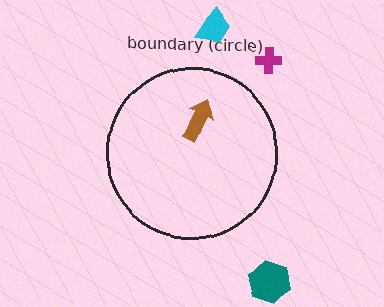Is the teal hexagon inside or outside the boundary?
Outside.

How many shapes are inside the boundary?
1 inside, 3 outside.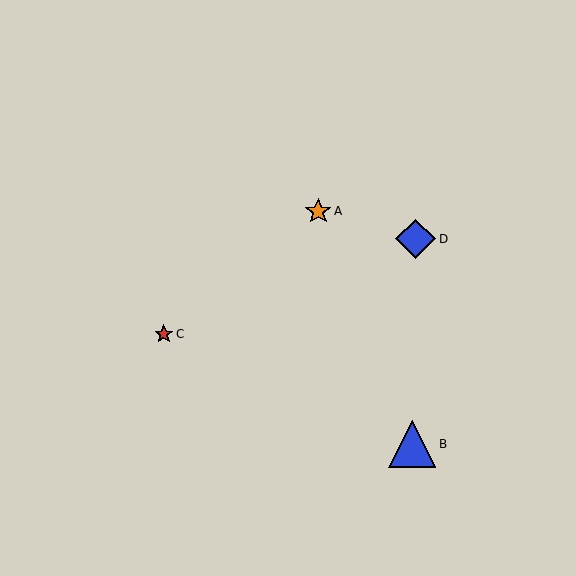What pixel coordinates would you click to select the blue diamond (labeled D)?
Click at (416, 239) to select the blue diamond D.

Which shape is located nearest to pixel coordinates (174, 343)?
The red star (labeled C) at (164, 334) is nearest to that location.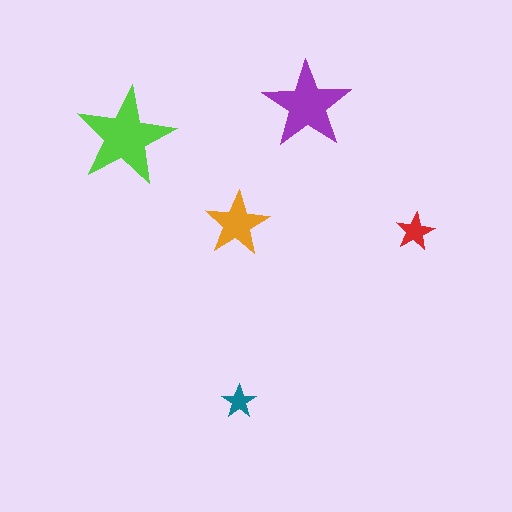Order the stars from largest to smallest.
the lime one, the purple one, the orange one, the red one, the teal one.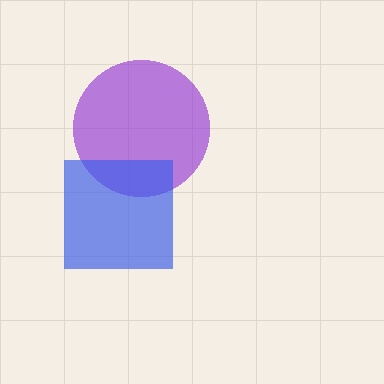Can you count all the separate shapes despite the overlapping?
Yes, there are 2 separate shapes.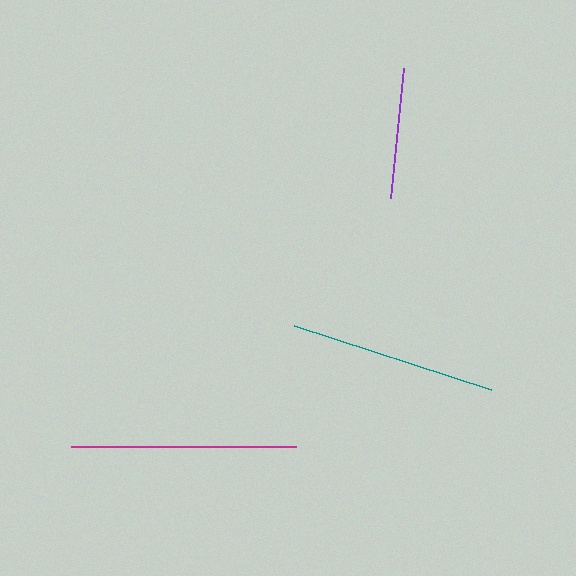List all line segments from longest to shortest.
From longest to shortest: magenta, teal, purple.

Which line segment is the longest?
The magenta line is the longest at approximately 225 pixels.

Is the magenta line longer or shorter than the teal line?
The magenta line is longer than the teal line.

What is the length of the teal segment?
The teal segment is approximately 207 pixels long.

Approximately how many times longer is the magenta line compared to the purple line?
The magenta line is approximately 1.7 times the length of the purple line.